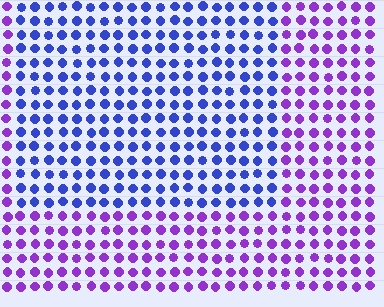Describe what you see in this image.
The image is filled with small purple elements in a uniform arrangement. A rectangle-shaped region is visible where the elements are tinted to a slightly different hue, forming a subtle color boundary.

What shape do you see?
I see a rectangle.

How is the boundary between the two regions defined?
The boundary is defined purely by a slight shift in hue (about 46 degrees). Spacing, size, and orientation are identical on both sides.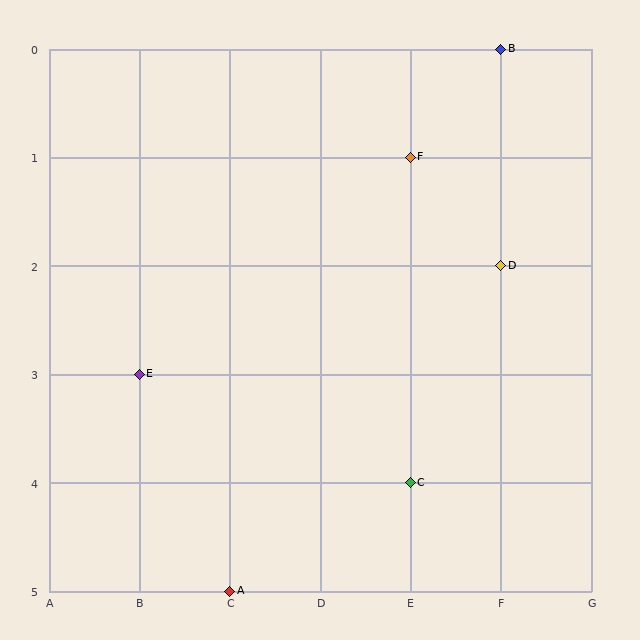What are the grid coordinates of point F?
Point F is at grid coordinates (E, 1).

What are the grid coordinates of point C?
Point C is at grid coordinates (E, 4).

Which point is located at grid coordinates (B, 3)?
Point E is at (B, 3).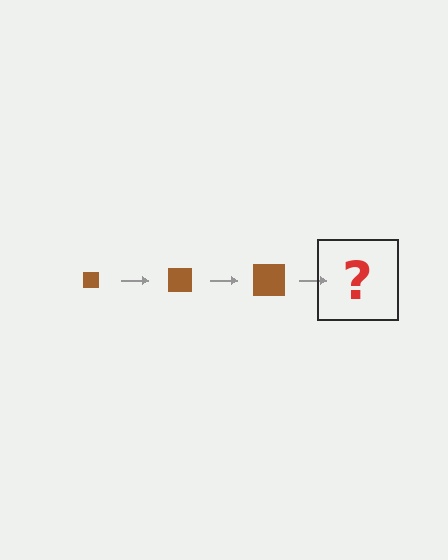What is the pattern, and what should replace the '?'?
The pattern is that the square gets progressively larger each step. The '?' should be a brown square, larger than the previous one.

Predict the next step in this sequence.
The next step is a brown square, larger than the previous one.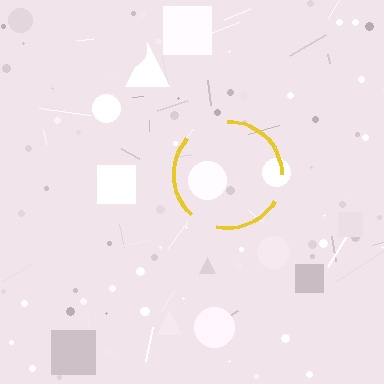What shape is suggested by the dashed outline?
The dashed outline suggests a circle.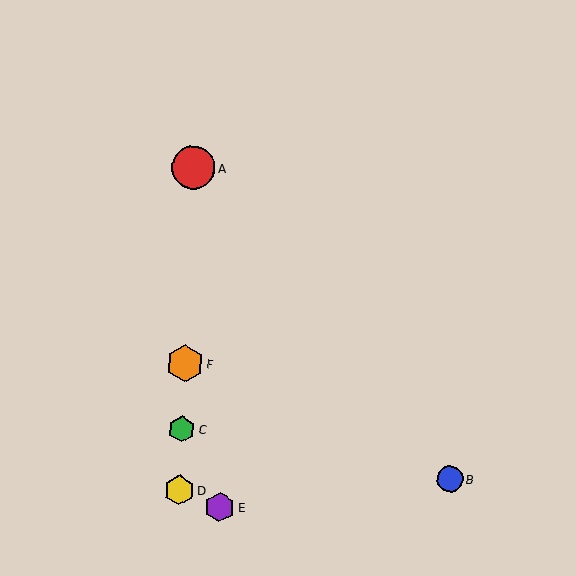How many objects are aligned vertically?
4 objects (A, C, D, F) are aligned vertically.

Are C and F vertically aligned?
Yes, both are at x≈182.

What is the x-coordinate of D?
Object D is at x≈179.